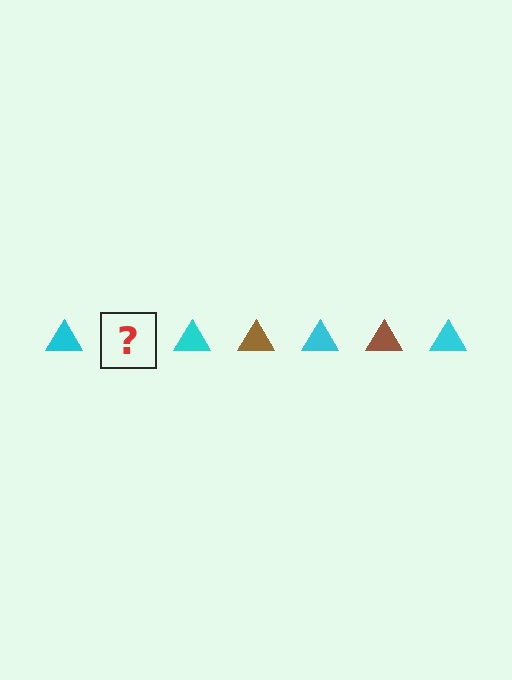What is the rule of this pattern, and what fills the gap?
The rule is that the pattern cycles through cyan, brown triangles. The gap should be filled with a brown triangle.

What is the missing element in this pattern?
The missing element is a brown triangle.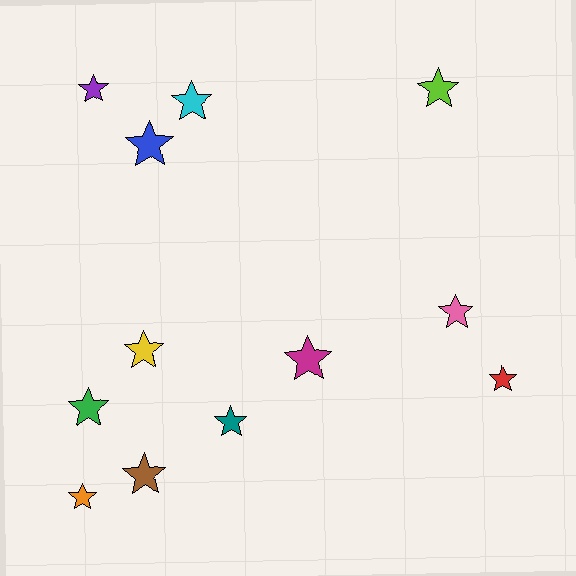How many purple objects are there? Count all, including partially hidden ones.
There is 1 purple object.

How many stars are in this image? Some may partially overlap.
There are 12 stars.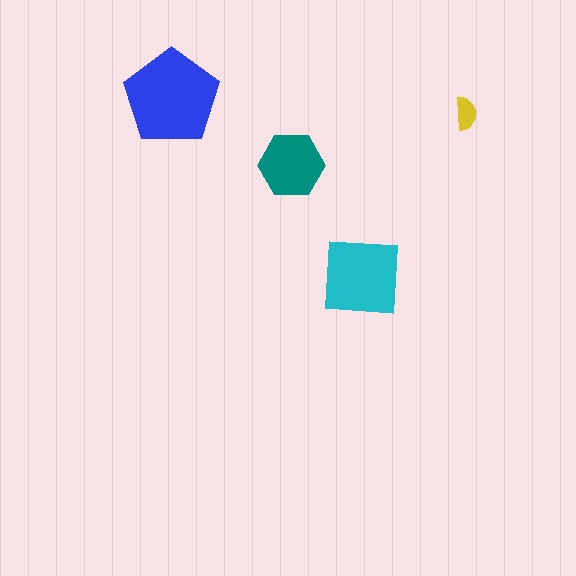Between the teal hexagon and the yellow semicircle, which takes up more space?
The teal hexagon.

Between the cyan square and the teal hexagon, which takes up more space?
The cyan square.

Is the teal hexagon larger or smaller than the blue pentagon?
Smaller.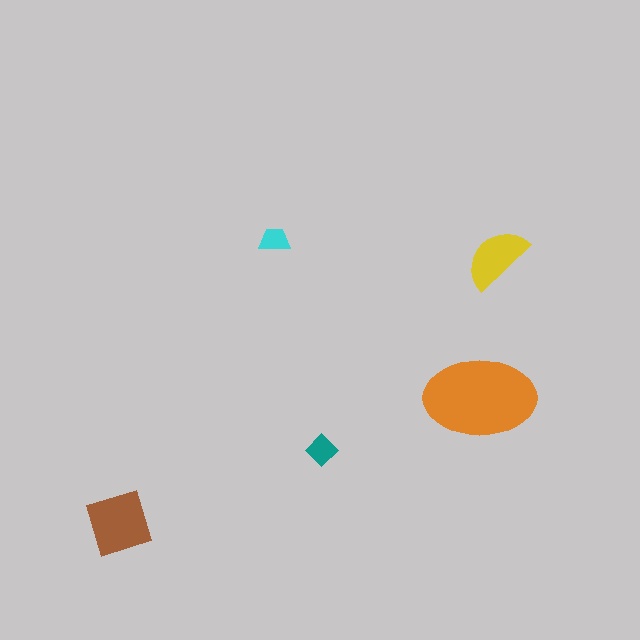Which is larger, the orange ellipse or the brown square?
The orange ellipse.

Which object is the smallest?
The cyan trapezoid.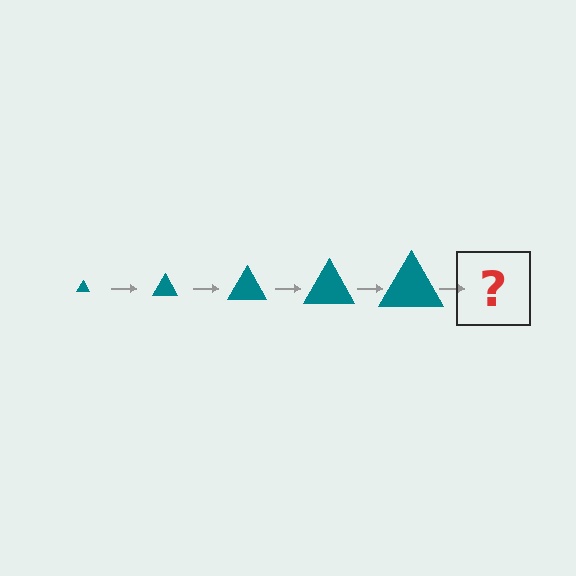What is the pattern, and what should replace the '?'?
The pattern is that the triangle gets progressively larger each step. The '?' should be a teal triangle, larger than the previous one.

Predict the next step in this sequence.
The next step is a teal triangle, larger than the previous one.